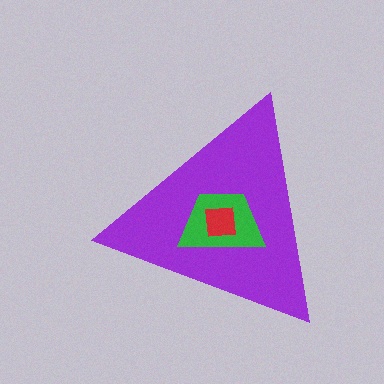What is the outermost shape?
The purple triangle.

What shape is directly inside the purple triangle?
The green trapezoid.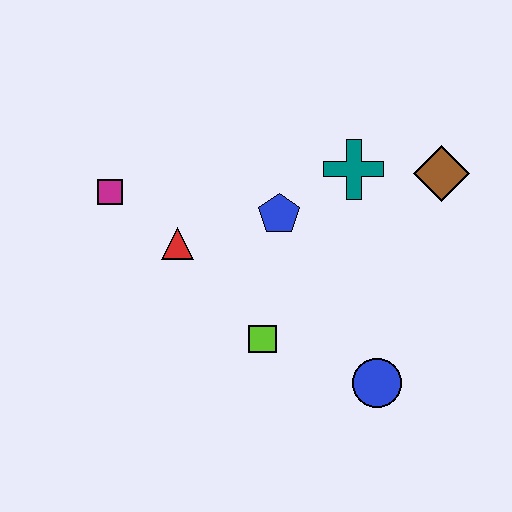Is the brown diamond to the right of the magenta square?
Yes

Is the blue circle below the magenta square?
Yes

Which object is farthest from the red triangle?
The brown diamond is farthest from the red triangle.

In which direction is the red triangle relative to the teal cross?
The red triangle is to the left of the teal cross.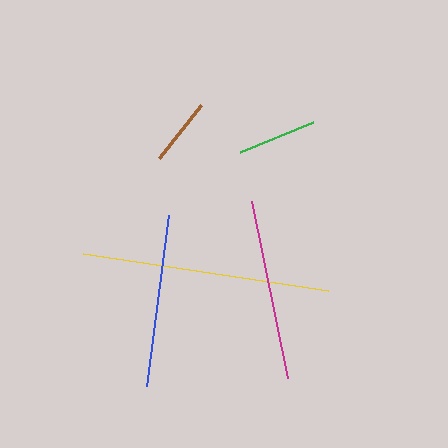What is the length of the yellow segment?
The yellow segment is approximately 247 pixels long.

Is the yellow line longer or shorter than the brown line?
The yellow line is longer than the brown line.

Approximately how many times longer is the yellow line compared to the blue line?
The yellow line is approximately 1.4 times the length of the blue line.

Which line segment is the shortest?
The brown line is the shortest at approximately 67 pixels.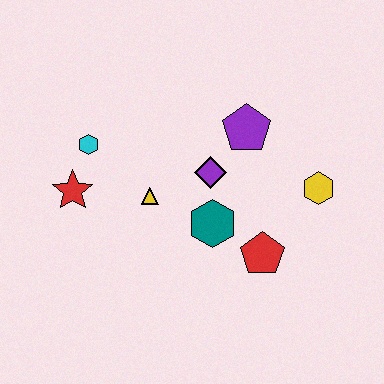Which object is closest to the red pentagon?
The teal hexagon is closest to the red pentagon.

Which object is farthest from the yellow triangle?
The yellow hexagon is farthest from the yellow triangle.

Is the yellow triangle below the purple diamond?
Yes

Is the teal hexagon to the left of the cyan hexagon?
No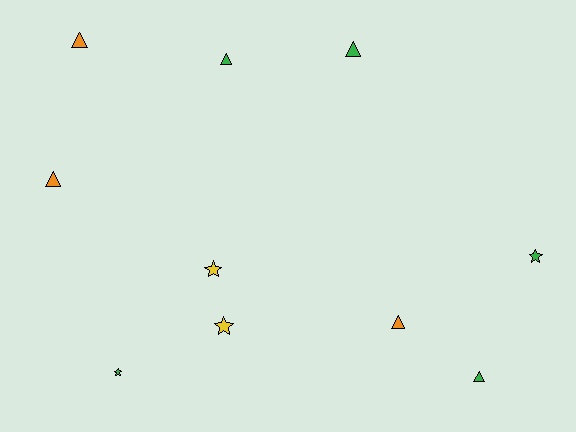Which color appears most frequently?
Green, with 5 objects.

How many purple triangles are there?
There are no purple triangles.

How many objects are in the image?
There are 10 objects.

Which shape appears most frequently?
Triangle, with 6 objects.